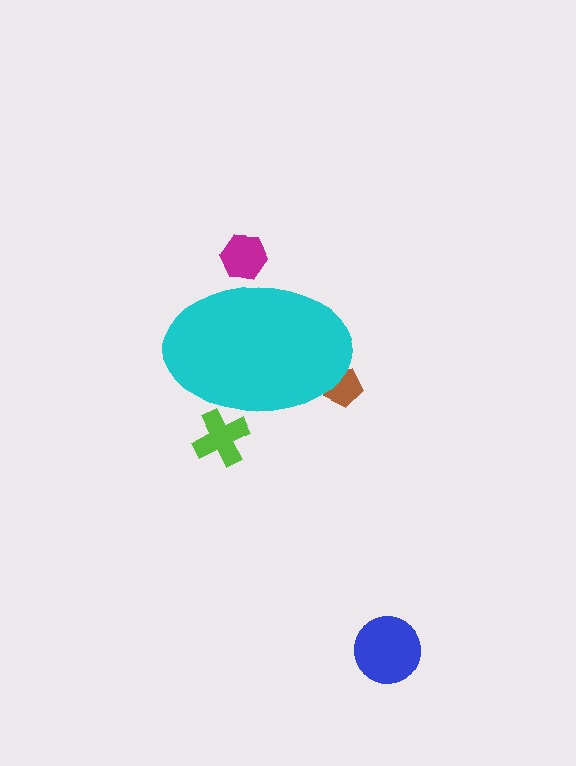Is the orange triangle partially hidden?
Yes, the orange triangle is partially hidden behind the cyan ellipse.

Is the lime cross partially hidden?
Yes, the lime cross is partially hidden behind the cyan ellipse.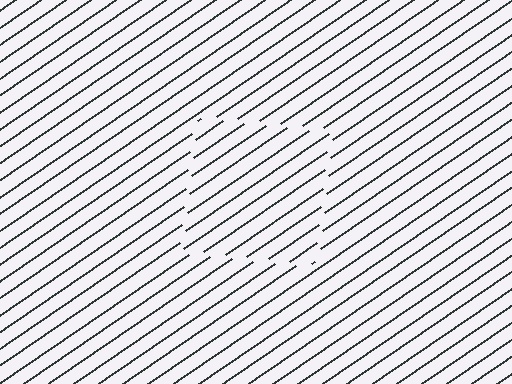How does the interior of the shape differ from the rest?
The interior of the shape contains the same grating, shifted by half a period — the contour is defined by the phase discontinuity where line-ends from the inner and outer gratings abut.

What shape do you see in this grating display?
An illusory square. The interior of the shape contains the same grating, shifted by half a period — the contour is defined by the phase discontinuity where line-ends from the inner and outer gratings abut.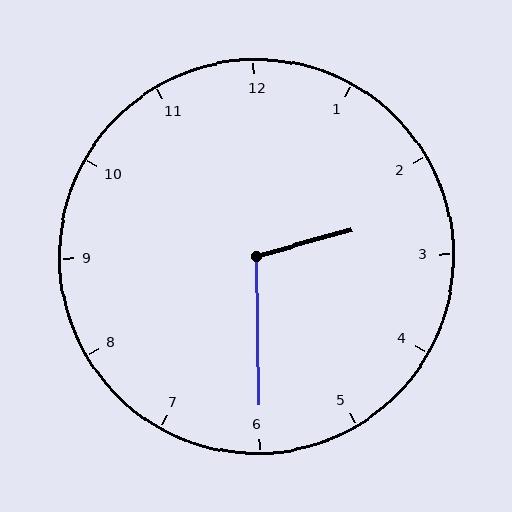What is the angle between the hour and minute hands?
Approximately 105 degrees.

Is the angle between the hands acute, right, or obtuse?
It is obtuse.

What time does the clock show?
2:30.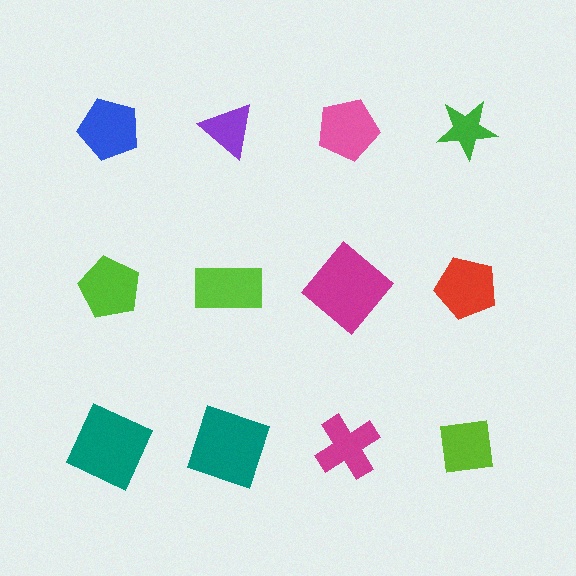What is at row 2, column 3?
A magenta diamond.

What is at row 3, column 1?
A teal square.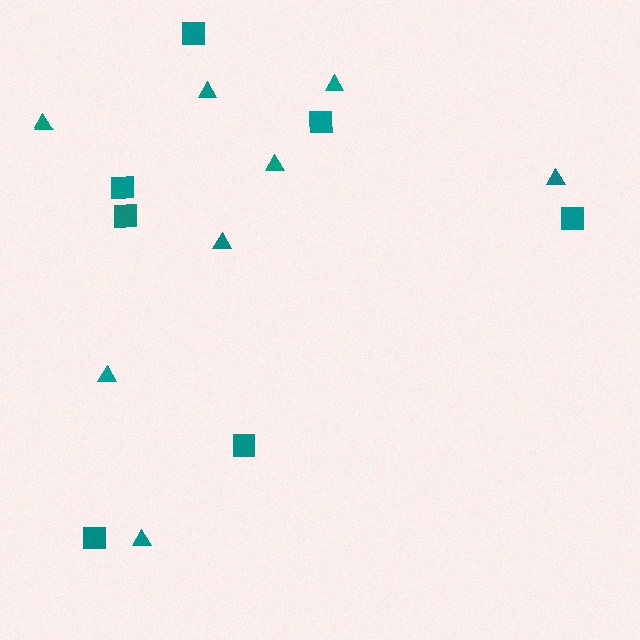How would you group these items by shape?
There are 2 groups: one group of squares (7) and one group of triangles (8).